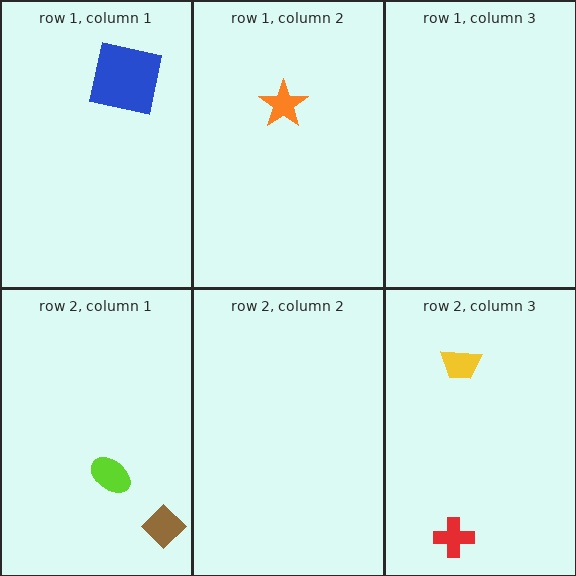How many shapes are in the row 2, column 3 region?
2.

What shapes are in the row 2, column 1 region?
The lime ellipse, the brown diamond.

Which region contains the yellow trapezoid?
The row 2, column 3 region.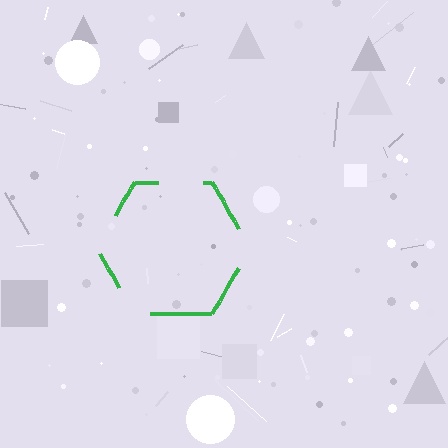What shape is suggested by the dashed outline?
The dashed outline suggests a hexagon.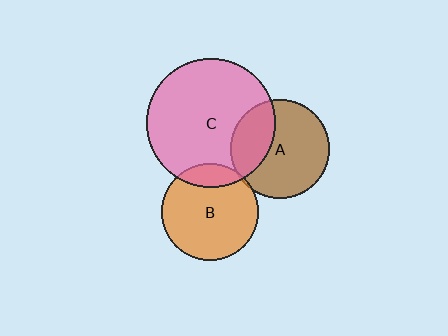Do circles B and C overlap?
Yes.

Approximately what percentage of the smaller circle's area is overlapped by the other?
Approximately 15%.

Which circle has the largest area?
Circle C (pink).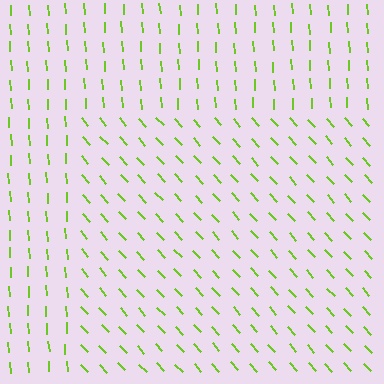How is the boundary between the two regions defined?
The boundary is defined purely by a change in line orientation (approximately 38 degrees difference). All lines are the same color and thickness.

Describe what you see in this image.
The image is filled with small lime line segments. A rectangle region in the image has lines oriented differently from the surrounding lines, creating a visible texture boundary.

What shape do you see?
I see a rectangle.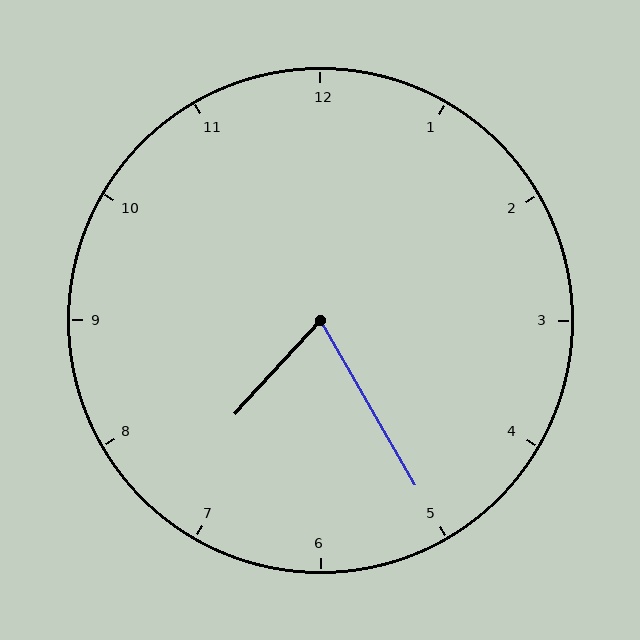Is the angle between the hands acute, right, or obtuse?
It is acute.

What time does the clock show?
7:25.